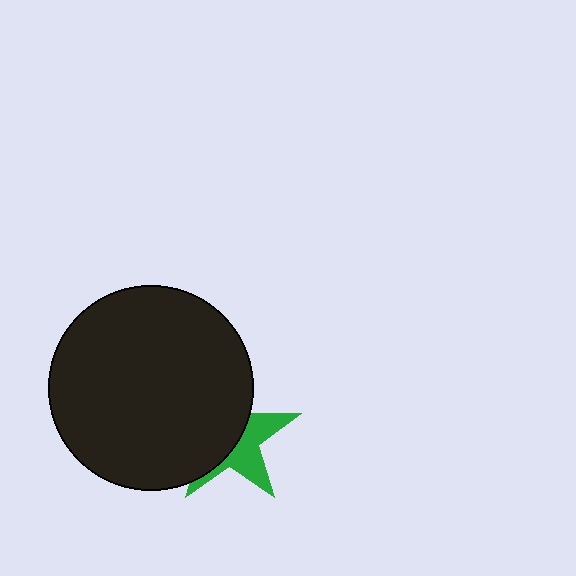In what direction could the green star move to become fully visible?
The green star could move right. That would shift it out from behind the black circle entirely.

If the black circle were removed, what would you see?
You would see the complete green star.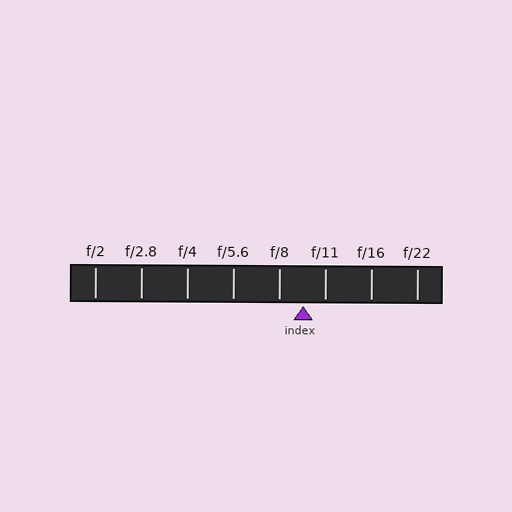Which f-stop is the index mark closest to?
The index mark is closest to f/11.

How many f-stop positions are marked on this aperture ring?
There are 8 f-stop positions marked.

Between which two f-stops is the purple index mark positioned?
The index mark is between f/8 and f/11.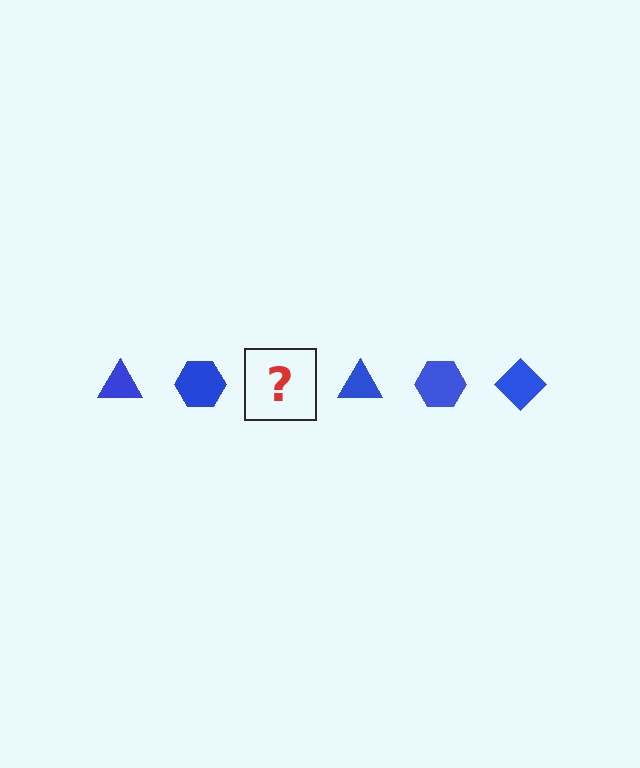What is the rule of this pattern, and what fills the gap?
The rule is that the pattern cycles through triangle, hexagon, diamond shapes in blue. The gap should be filled with a blue diamond.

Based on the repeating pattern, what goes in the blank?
The blank should be a blue diamond.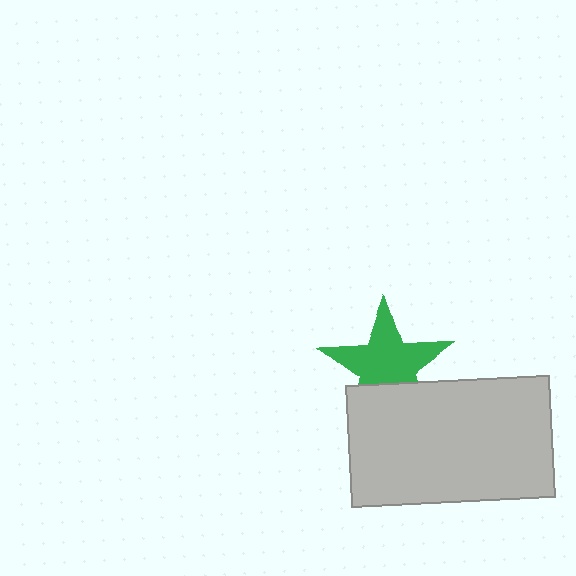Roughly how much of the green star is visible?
Most of it is visible (roughly 70%).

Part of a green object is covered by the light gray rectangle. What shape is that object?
It is a star.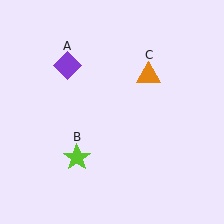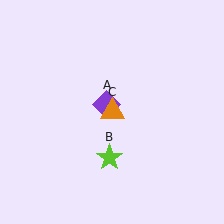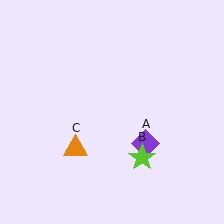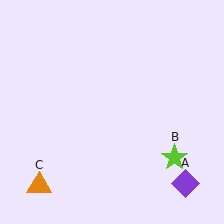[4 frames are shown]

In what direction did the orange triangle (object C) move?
The orange triangle (object C) moved down and to the left.